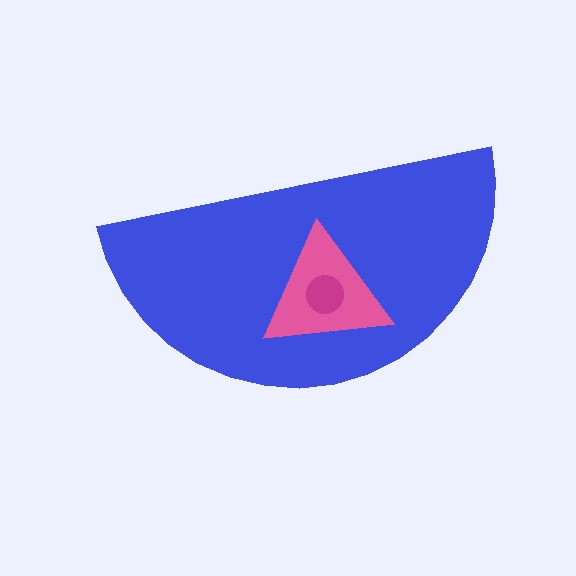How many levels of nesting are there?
3.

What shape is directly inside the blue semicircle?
The pink triangle.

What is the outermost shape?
The blue semicircle.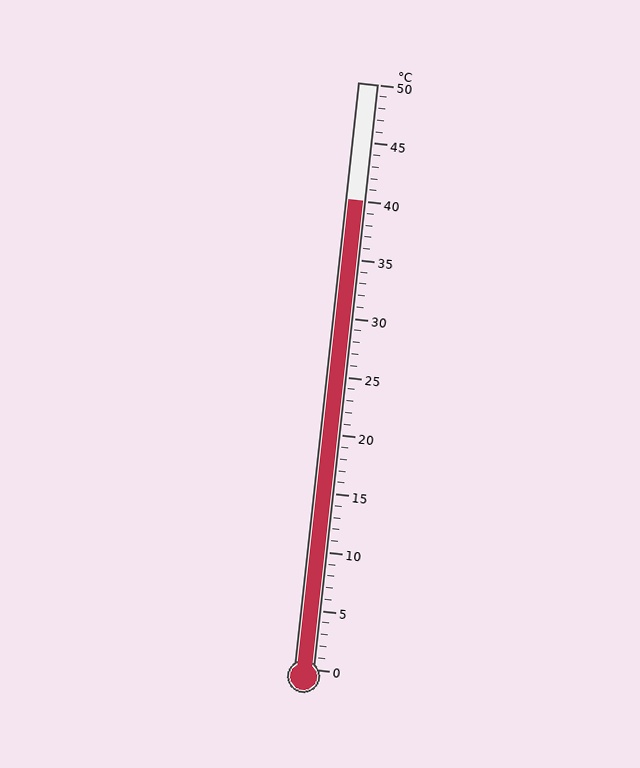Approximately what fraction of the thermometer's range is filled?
The thermometer is filled to approximately 80% of its range.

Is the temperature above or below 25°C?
The temperature is above 25°C.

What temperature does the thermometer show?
The thermometer shows approximately 40°C.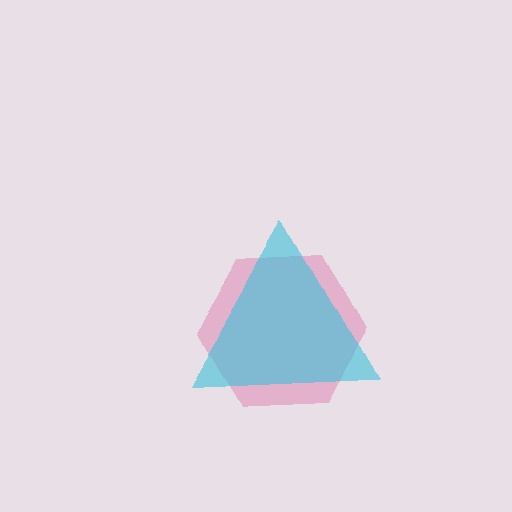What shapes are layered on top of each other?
The layered shapes are: a pink hexagon, a cyan triangle.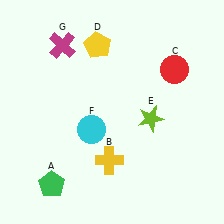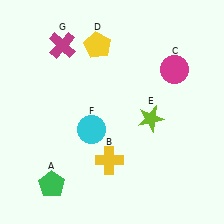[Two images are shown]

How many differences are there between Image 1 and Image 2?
There is 1 difference between the two images.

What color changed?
The circle (C) changed from red in Image 1 to magenta in Image 2.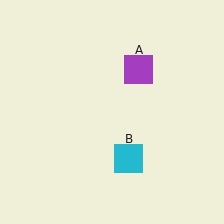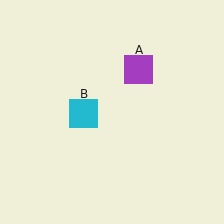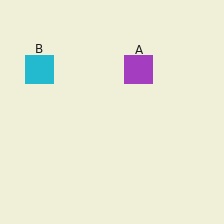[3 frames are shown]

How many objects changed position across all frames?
1 object changed position: cyan square (object B).